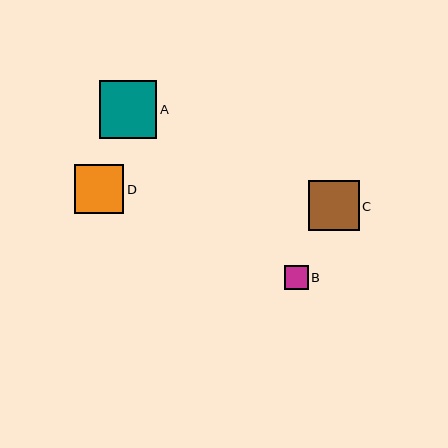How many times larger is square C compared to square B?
Square C is approximately 2.1 times the size of square B.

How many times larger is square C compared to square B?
Square C is approximately 2.1 times the size of square B.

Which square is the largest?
Square A is the largest with a size of approximately 58 pixels.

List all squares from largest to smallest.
From largest to smallest: A, C, D, B.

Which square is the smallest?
Square B is the smallest with a size of approximately 24 pixels.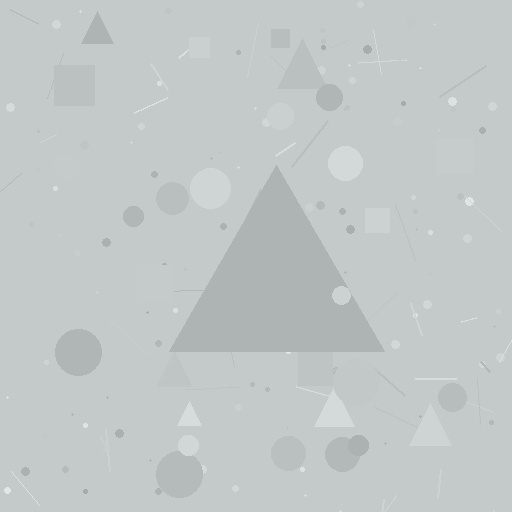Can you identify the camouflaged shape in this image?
The camouflaged shape is a triangle.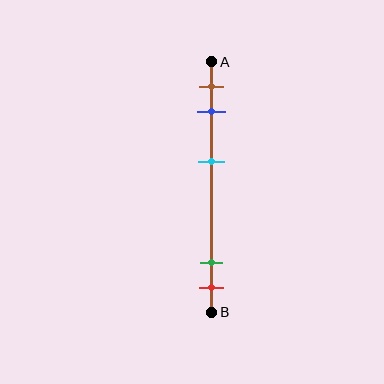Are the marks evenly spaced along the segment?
No, the marks are not evenly spaced.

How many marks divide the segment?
There are 5 marks dividing the segment.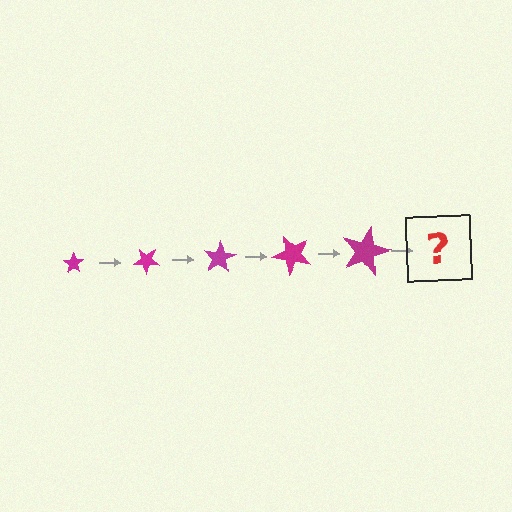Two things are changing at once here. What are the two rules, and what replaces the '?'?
The two rules are that the star grows larger each step and it rotates 40 degrees each step. The '?' should be a star, larger than the previous one and rotated 200 degrees from the start.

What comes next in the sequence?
The next element should be a star, larger than the previous one and rotated 200 degrees from the start.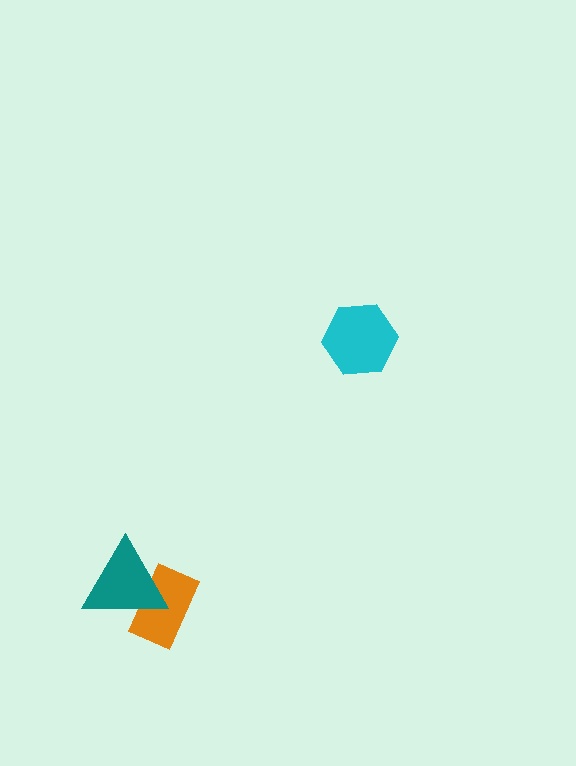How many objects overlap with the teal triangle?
1 object overlaps with the teal triangle.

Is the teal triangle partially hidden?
No, no other shape covers it.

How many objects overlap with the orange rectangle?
1 object overlaps with the orange rectangle.